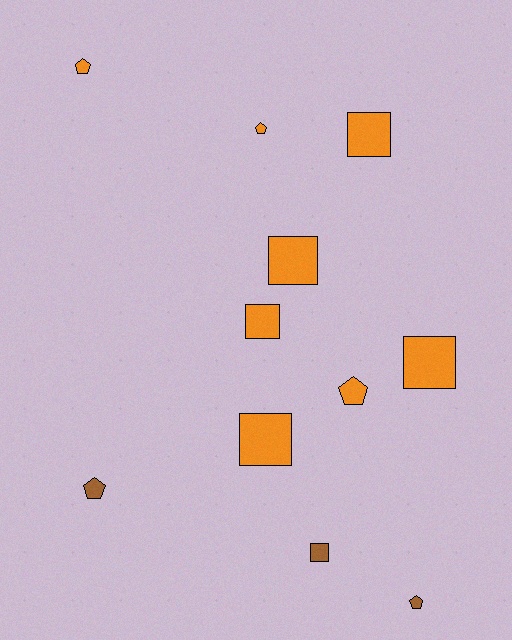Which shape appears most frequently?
Square, with 6 objects.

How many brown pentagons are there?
There are 2 brown pentagons.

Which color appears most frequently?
Orange, with 8 objects.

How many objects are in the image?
There are 11 objects.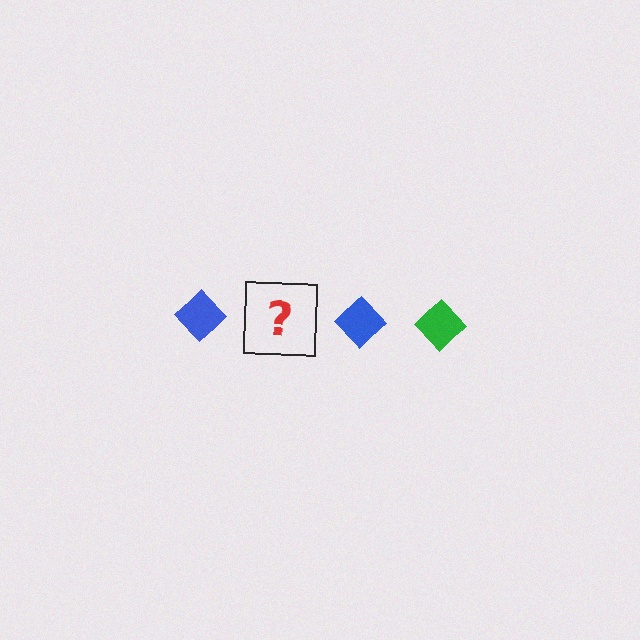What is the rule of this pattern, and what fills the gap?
The rule is that the pattern cycles through blue, green diamonds. The gap should be filled with a green diamond.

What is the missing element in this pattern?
The missing element is a green diamond.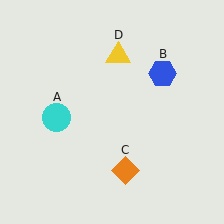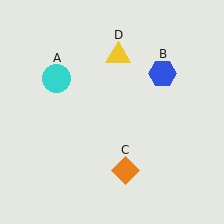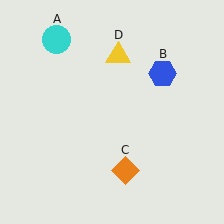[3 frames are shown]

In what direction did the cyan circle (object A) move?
The cyan circle (object A) moved up.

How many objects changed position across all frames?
1 object changed position: cyan circle (object A).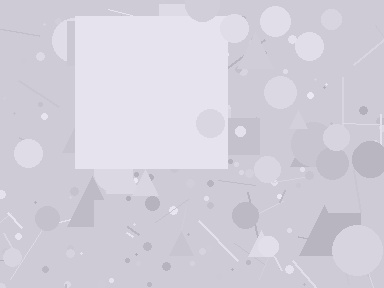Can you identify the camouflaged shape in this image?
The camouflaged shape is a square.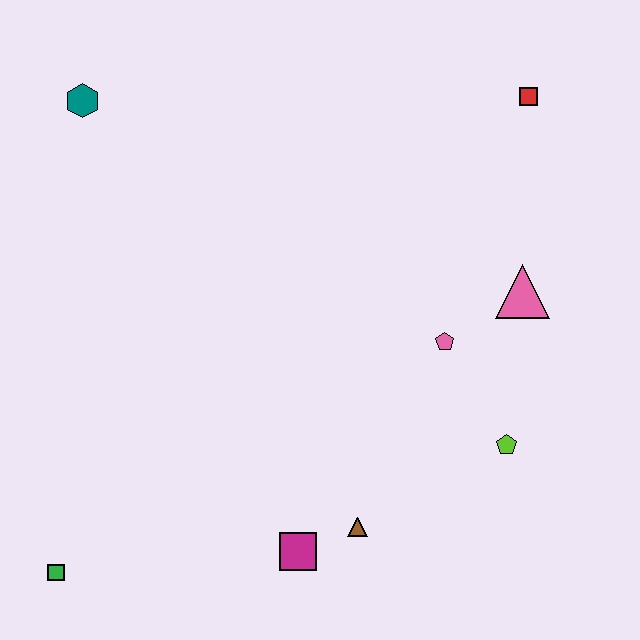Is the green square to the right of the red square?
No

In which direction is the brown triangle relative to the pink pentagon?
The brown triangle is below the pink pentagon.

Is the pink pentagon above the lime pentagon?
Yes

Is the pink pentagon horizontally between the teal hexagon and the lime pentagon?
Yes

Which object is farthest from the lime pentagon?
The teal hexagon is farthest from the lime pentagon.